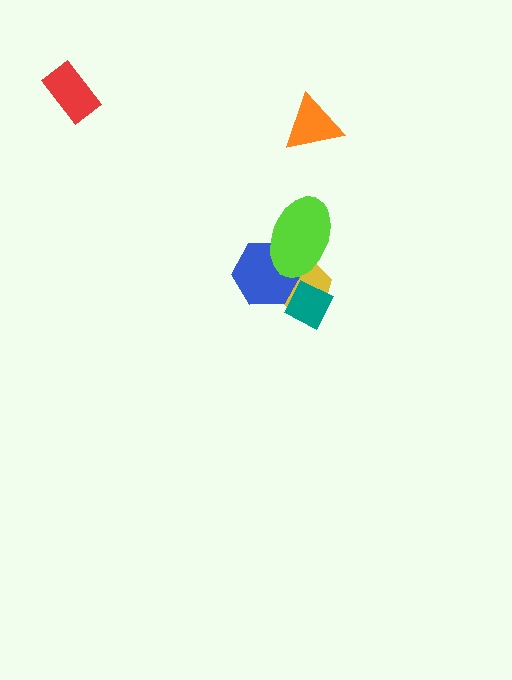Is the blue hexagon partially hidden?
Yes, it is partially covered by another shape.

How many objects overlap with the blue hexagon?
3 objects overlap with the blue hexagon.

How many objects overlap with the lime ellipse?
2 objects overlap with the lime ellipse.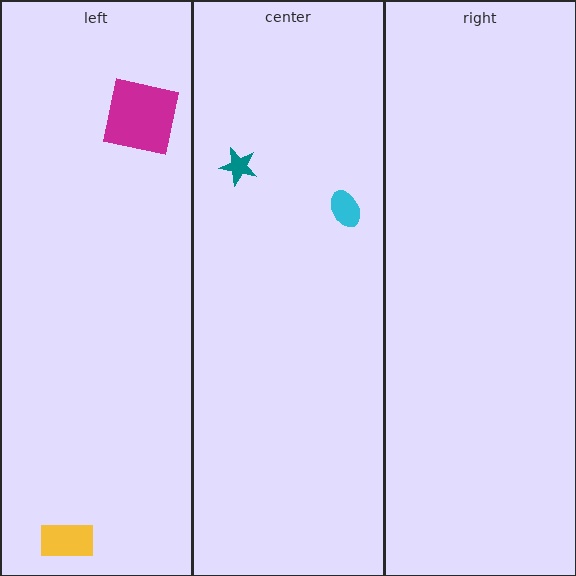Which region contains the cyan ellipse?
The center region.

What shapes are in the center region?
The cyan ellipse, the teal star.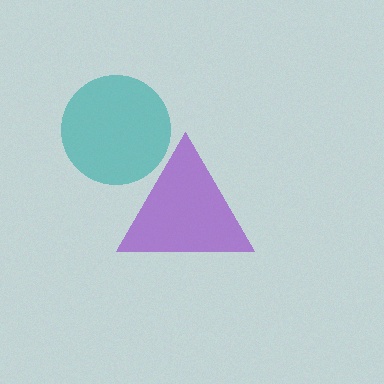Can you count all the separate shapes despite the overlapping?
Yes, there are 2 separate shapes.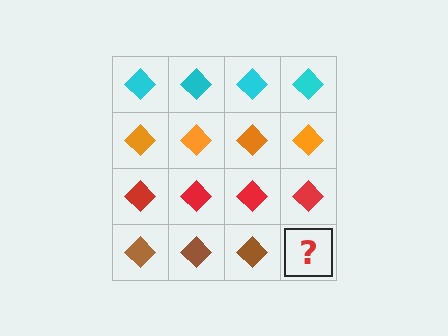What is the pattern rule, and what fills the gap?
The rule is that each row has a consistent color. The gap should be filled with a brown diamond.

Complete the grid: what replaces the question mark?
The question mark should be replaced with a brown diamond.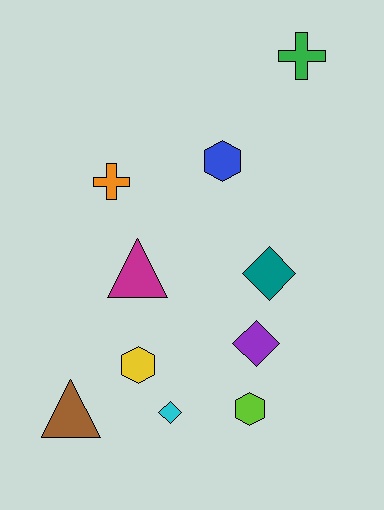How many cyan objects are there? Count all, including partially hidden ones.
There is 1 cyan object.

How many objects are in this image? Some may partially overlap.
There are 10 objects.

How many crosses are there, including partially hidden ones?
There are 2 crosses.